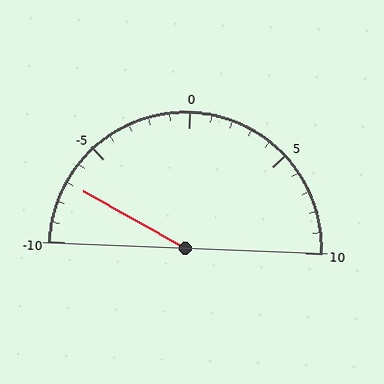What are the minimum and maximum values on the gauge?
The gauge ranges from -10 to 10.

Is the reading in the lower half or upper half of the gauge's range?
The reading is in the lower half of the range (-10 to 10).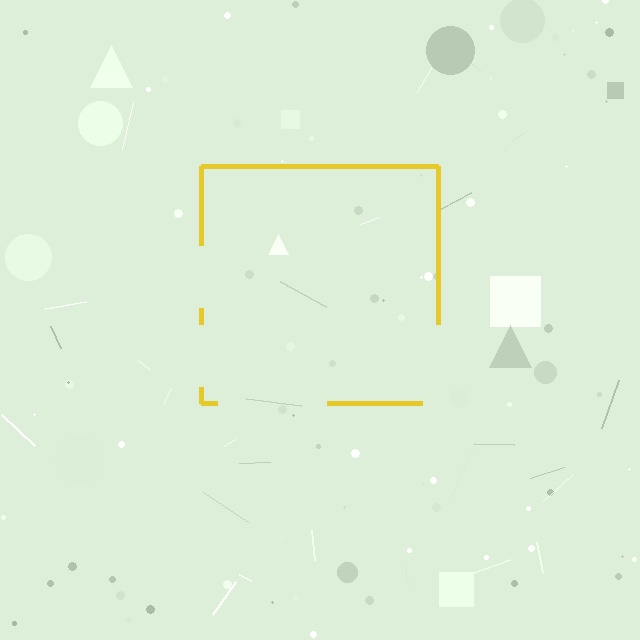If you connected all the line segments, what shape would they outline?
They would outline a square.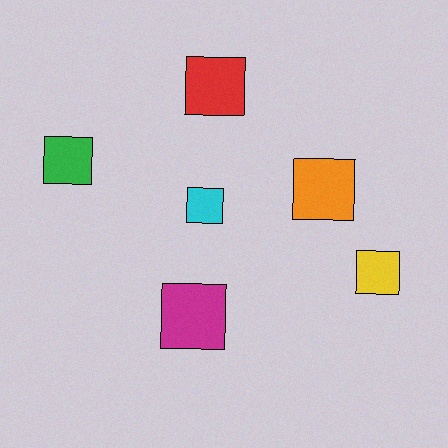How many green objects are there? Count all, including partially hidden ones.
There is 1 green object.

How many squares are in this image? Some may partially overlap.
There are 6 squares.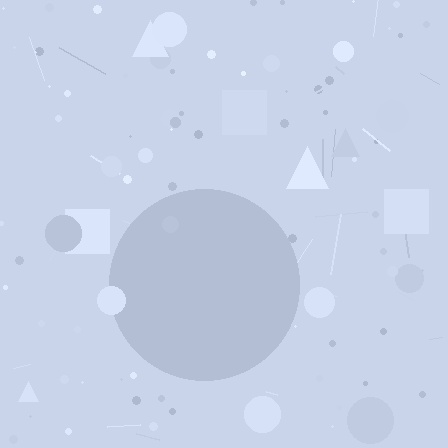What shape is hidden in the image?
A circle is hidden in the image.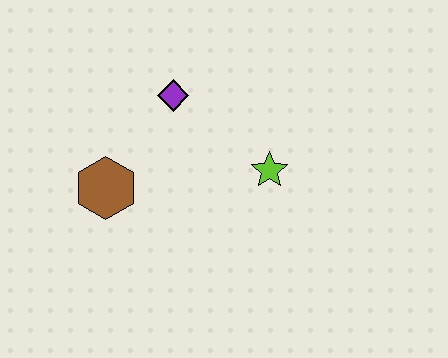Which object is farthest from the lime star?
The brown hexagon is farthest from the lime star.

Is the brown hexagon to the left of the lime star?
Yes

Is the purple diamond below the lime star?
No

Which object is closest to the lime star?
The purple diamond is closest to the lime star.